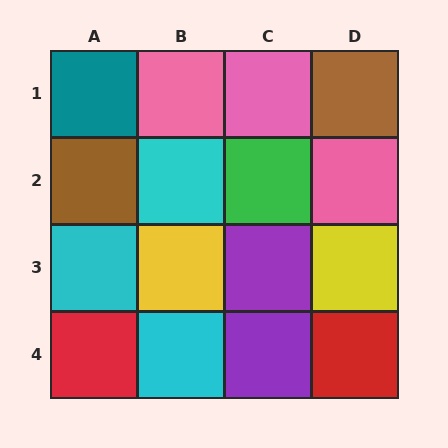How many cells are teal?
1 cell is teal.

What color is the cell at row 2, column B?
Cyan.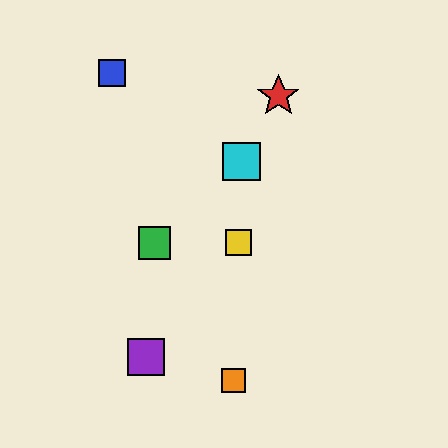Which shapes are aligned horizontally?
The green square, the yellow square are aligned horizontally.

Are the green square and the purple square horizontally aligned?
No, the green square is at y≈243 and the purple square is at y≈357.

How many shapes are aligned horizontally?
2 shapes (the green square, the yellow square) are aligned horizontally.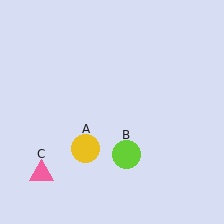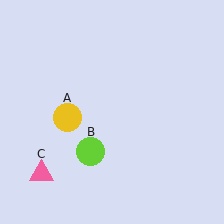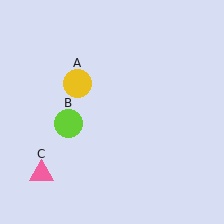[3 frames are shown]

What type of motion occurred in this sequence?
The yellow circle (object A), lime circle (object B) rotated clockwise around the center of the scene.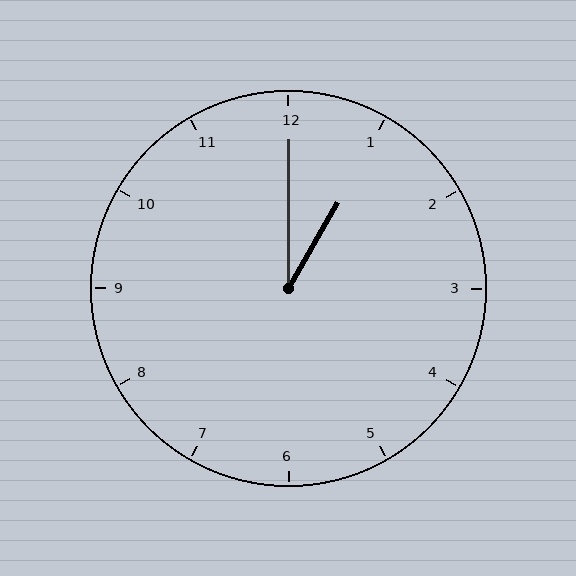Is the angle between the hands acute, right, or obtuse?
It is acute.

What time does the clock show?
1:00.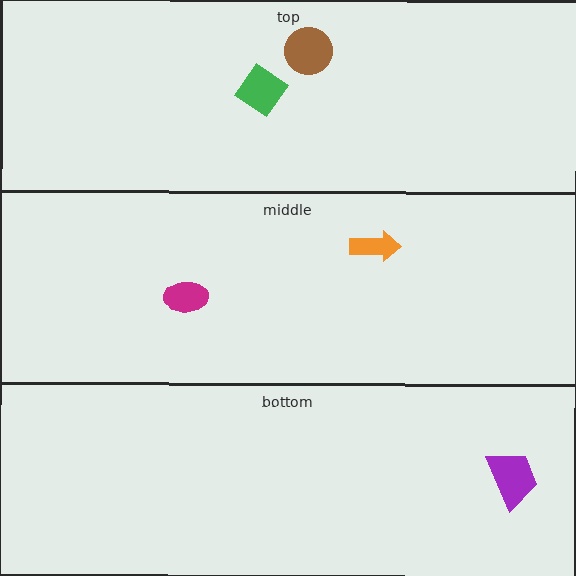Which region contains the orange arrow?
The middle region.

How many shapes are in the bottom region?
1.